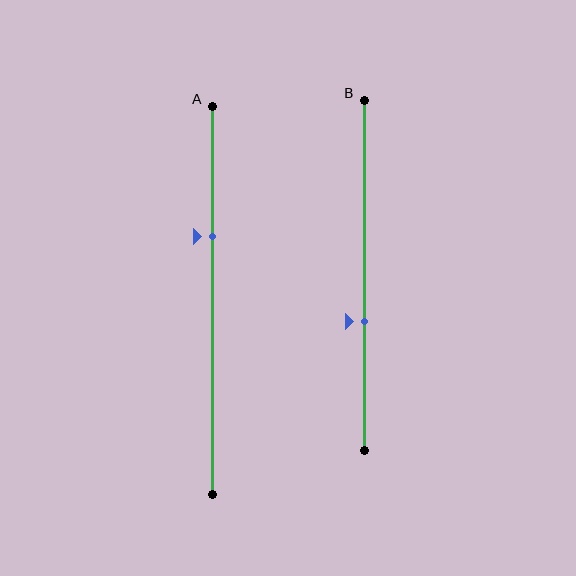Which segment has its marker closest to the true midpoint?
Segment B has its marker closest to the true midpoint.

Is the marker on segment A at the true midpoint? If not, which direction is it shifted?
No, the marker on segment A is shifted upward by about 16% of the segment length.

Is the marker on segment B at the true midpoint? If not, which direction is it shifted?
No, the marker on segment B is shifted downward by about 13% of the segment length.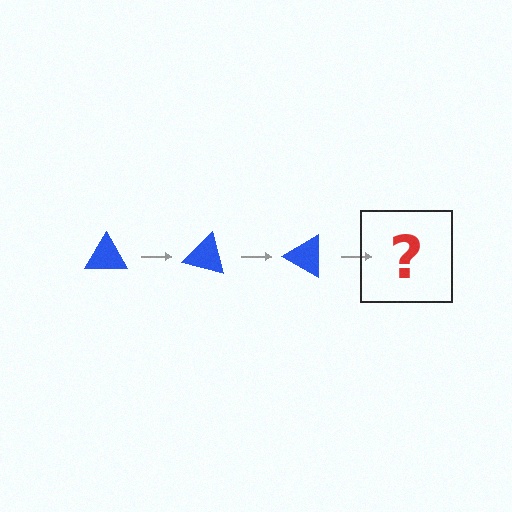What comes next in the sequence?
The next element should be a blue triangle rotated 45 degrees.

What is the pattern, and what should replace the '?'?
The pattern is that the triangle rotates 15 degrees each step. The '?' should be a blue triangle rotated 45 degrees.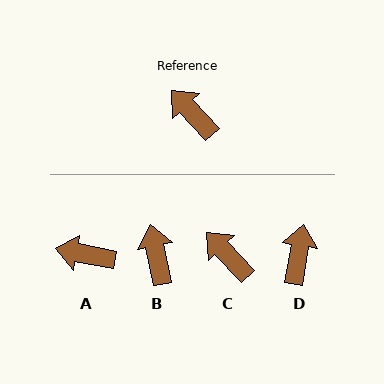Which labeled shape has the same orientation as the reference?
C.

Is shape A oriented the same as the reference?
No, it is off by about 36 degrees.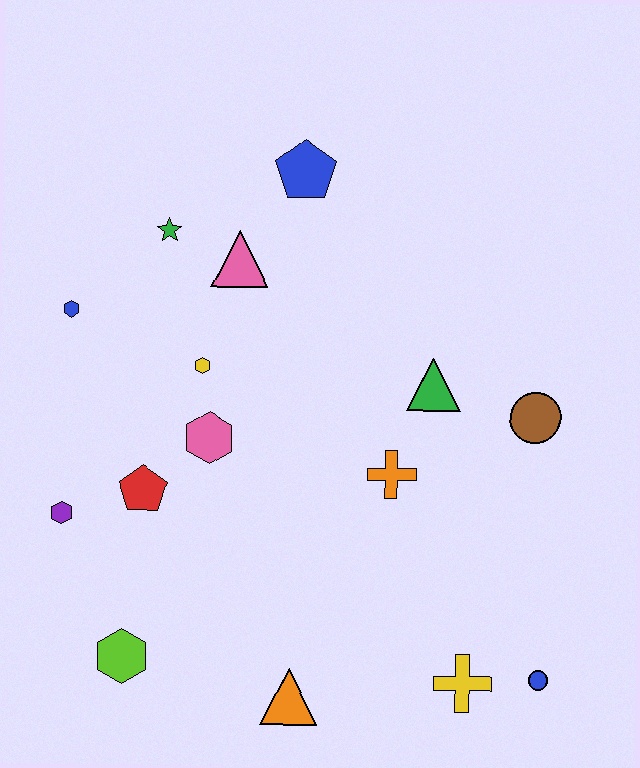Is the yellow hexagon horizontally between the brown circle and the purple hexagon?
Yes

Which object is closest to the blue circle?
The yellow cross is closest to the blue circle.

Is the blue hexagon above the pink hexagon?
Yes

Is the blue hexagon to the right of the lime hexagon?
No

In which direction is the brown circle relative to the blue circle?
The brown circle is above the blue circle.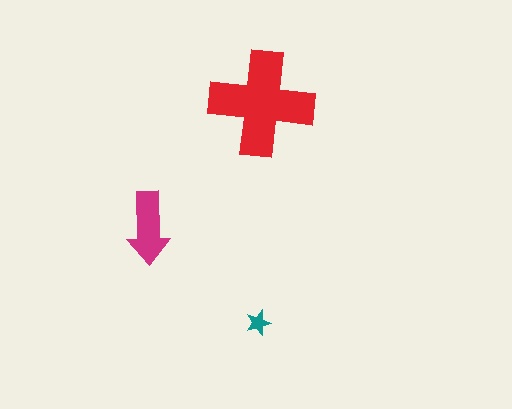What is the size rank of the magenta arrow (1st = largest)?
2nd.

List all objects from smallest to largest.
The teal star, the magenta arrow, the red cross.